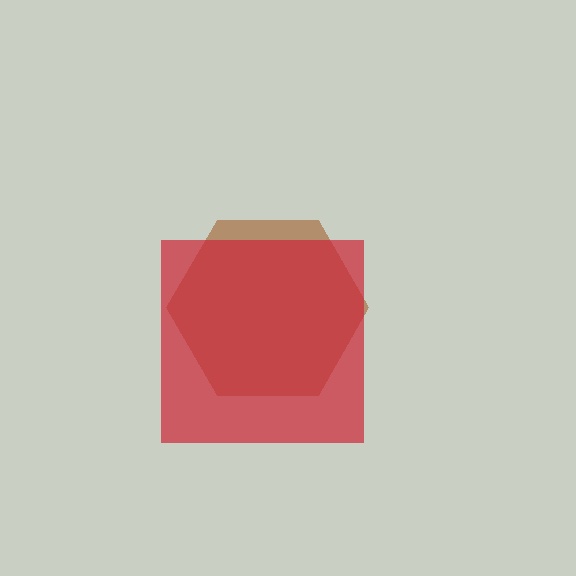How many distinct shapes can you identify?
There are 2 distinct shapes: a brown hexagon, a red square.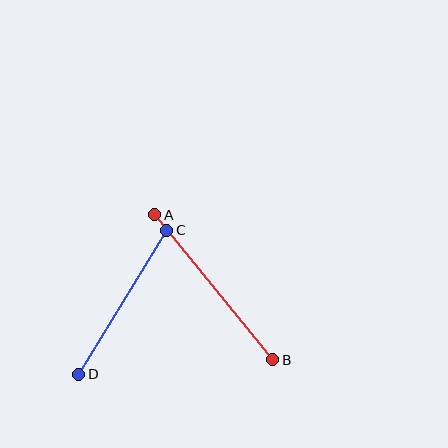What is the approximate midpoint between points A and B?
The midpoint is at approximately (214, 287) pixels.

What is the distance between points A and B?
The distance is approximately 187 pixels.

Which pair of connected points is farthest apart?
Points A and B are farthest apart.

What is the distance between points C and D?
The distance is approximately 169 pixels.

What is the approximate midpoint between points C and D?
The midpoint is at approximately (123, 302) pixels.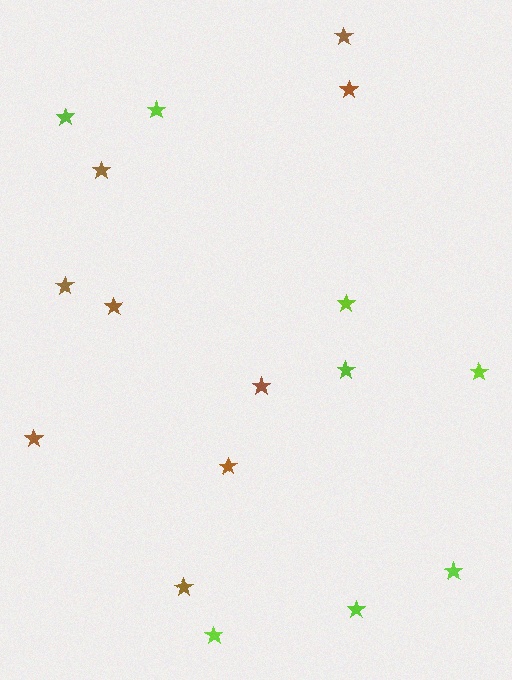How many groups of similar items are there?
There are 2 groups: one group of brown stars (9) and one group of lime stars (8).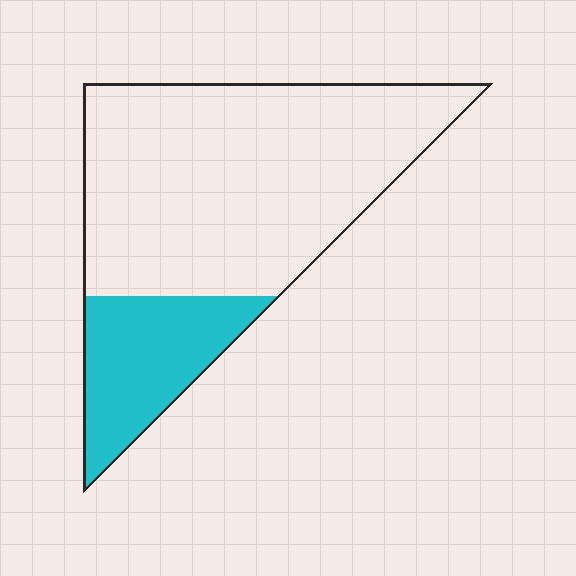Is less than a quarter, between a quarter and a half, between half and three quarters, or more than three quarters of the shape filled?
Less than a quarter.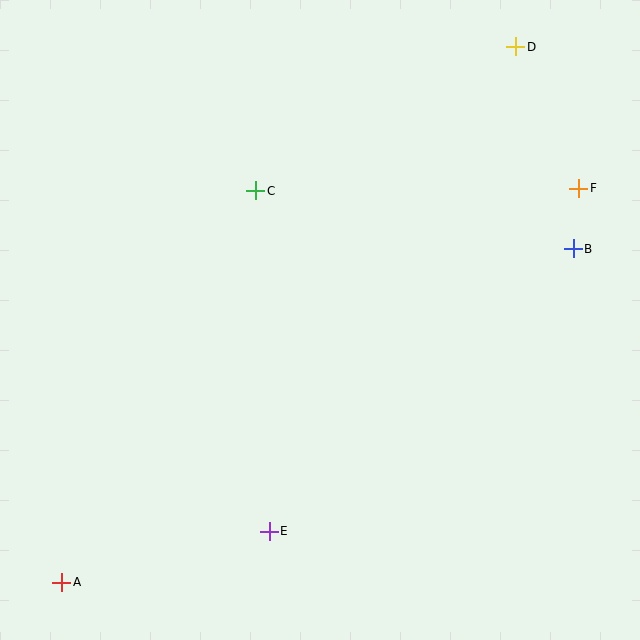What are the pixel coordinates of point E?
Point E is at (269, 531).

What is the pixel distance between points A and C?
The distance between A and C is 437 pixels.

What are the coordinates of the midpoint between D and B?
The midpoint between D and B is at (545, 148).